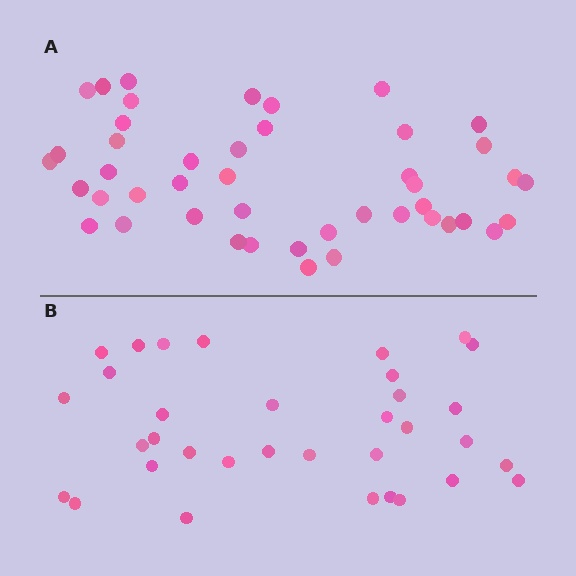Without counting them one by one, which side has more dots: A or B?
Region A (the top region) has more dots.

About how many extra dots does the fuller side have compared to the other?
Region A has roughly 12 or so more dots than region B.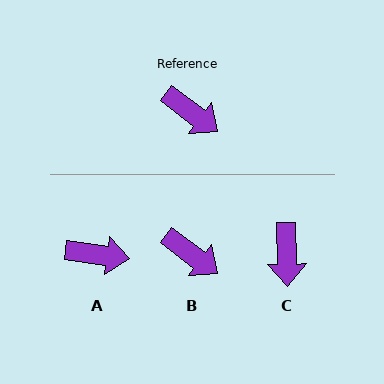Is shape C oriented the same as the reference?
No, it is off by about 52 degrees.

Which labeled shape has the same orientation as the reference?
B.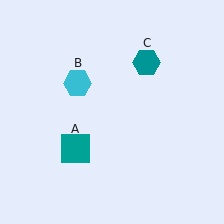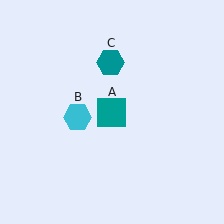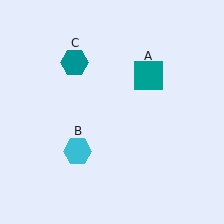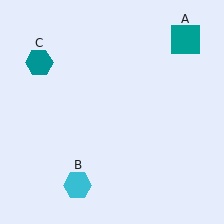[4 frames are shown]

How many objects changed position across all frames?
3 objects changed position: teal square (object A), cyan hexagon (object B), teal hexagon (object C).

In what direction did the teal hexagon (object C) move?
The teal hexagon (object C) moved left.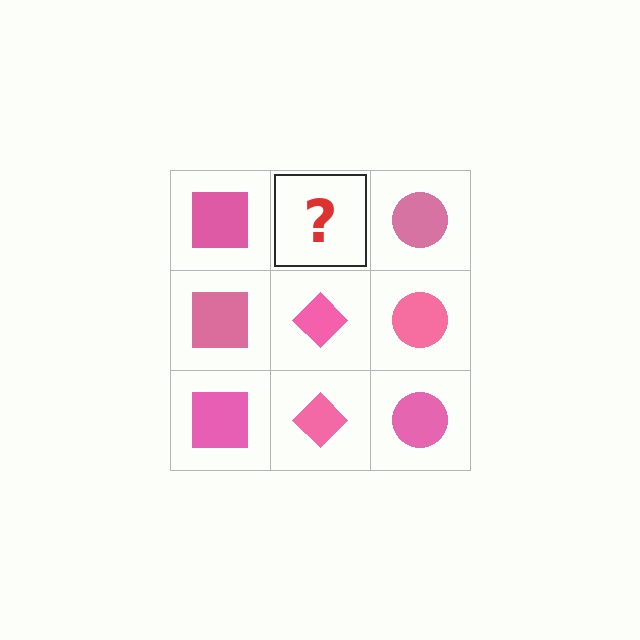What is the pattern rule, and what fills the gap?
The rule is that each column has a consistent shape. The gap should be filled with a pink diamond.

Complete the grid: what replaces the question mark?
The question mark should be replaced with a pink diamond.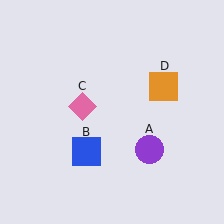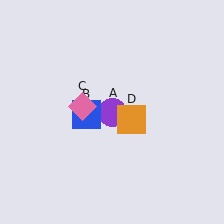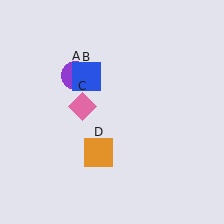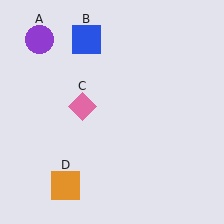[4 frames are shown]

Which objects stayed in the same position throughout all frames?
Pink diamond (object C) remained stationary.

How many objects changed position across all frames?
3 objects changed position: purple circle (object A), blue square (object B), orange square (object D).